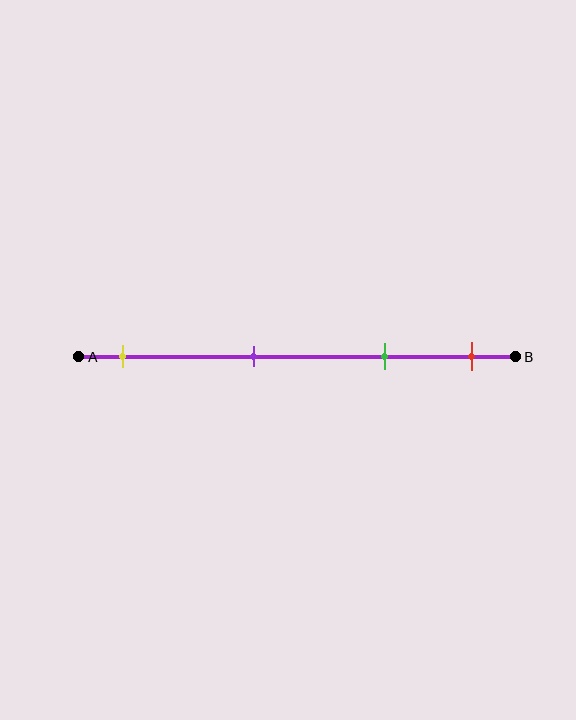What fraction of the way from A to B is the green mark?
The green mark is approximately 70% (0.7) of the way from A to B.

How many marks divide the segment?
There are 4 marks dividing the segment.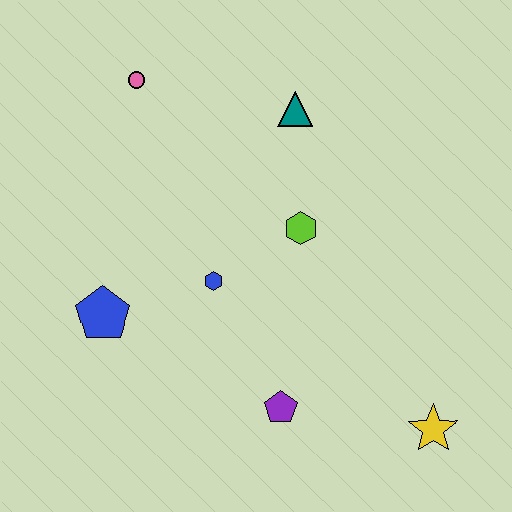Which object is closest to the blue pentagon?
The blue hexagon is closest to the blue pentagon.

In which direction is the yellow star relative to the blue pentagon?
The yellow star is to the right of the blue pentagon.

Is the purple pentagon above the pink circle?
No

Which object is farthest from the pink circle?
The yellow star is farthest from the pink circle.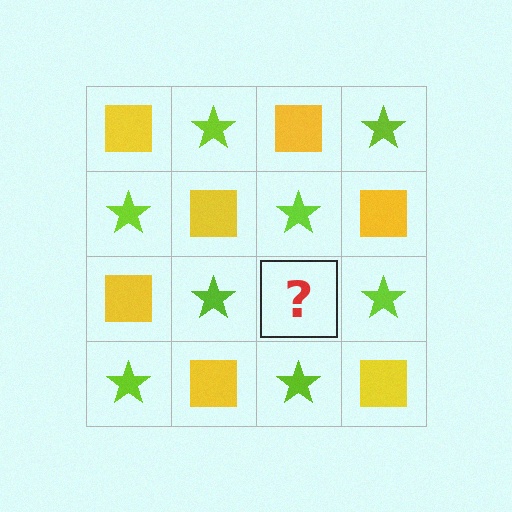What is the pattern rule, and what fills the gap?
The rule is that it alternates yellow square and lime star in a checkerboard pattern. The gap should be filled with a yellow square.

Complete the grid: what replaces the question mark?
The question mark should be replaced with a yellow square.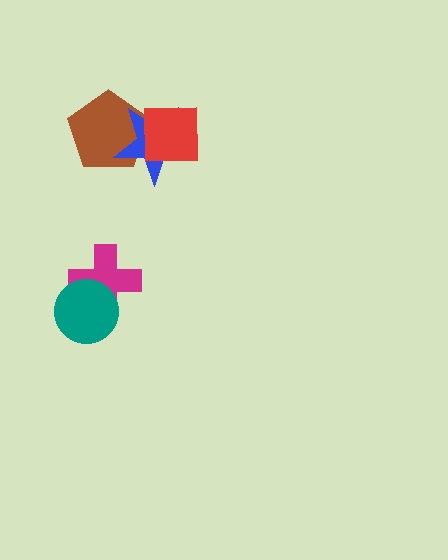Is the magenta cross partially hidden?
Yes, it is partially covered by another shape.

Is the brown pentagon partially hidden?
Yes, it is partially covered by another shape.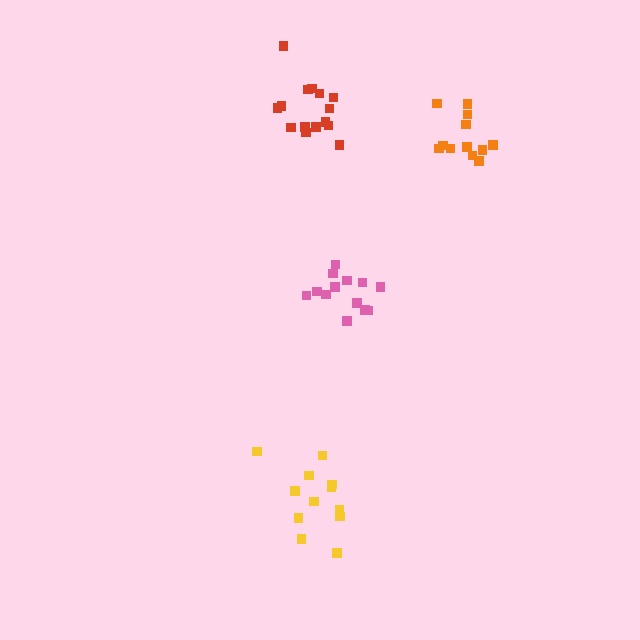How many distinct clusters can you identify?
There are 4 distinct clusters.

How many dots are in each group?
Group 1: 15 dots, Group 2: 12 dots, Group 3: 12 dots, Group 4: 13 dots (52 total).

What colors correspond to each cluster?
The clusters are colored: red, orange, yellow, pink.